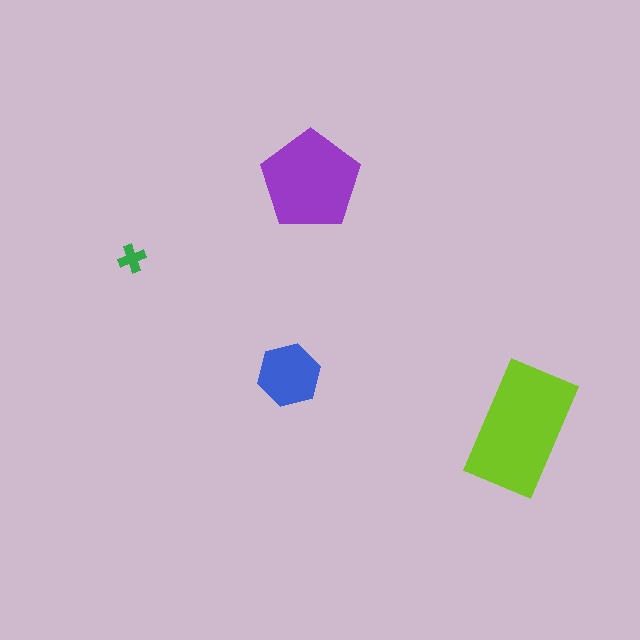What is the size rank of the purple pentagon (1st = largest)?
2nd.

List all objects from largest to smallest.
The lime rectangle, the purple pentagon, the blue hexagon, the green cross.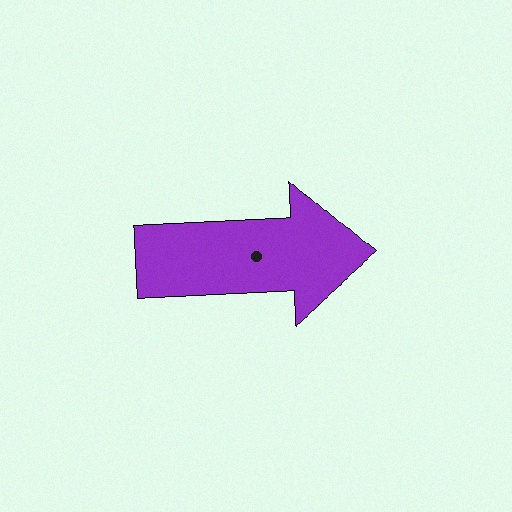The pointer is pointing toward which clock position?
Roughly 3 o'clock.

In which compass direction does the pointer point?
East.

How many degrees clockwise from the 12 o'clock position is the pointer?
Approximately 90 degrees.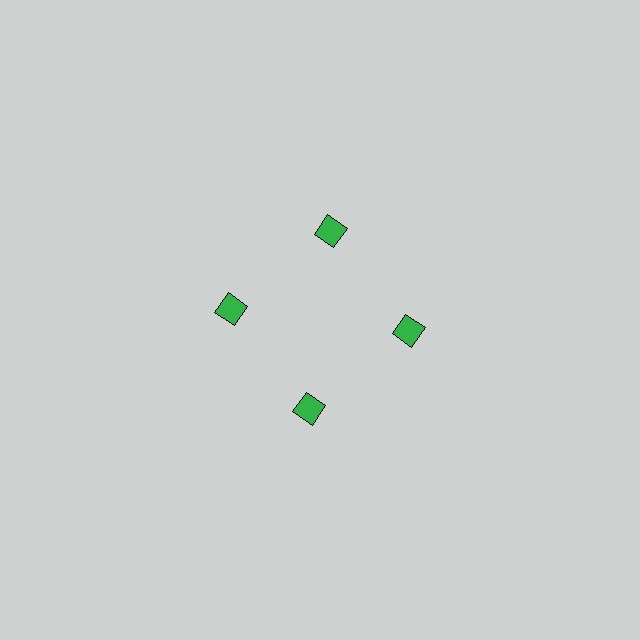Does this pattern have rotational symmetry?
Yes, this pattern has 4-fold rotational symmetry. It looks the same after rotating 90 degrees around the center.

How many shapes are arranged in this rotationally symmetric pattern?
There are 4 shapes, arranged in 4 groups of 1.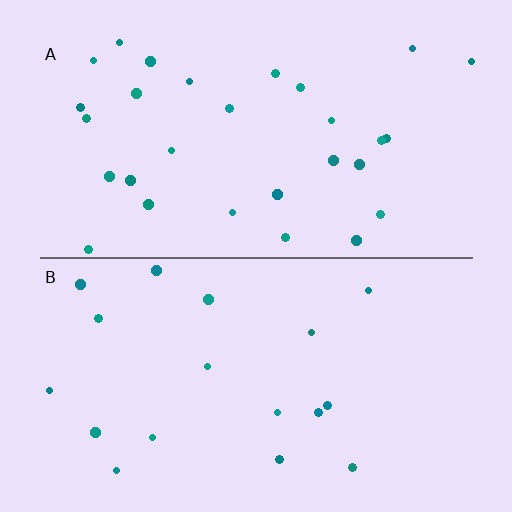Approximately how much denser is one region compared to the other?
Approximately 1.7× — region A over region B.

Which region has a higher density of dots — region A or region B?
A (the top).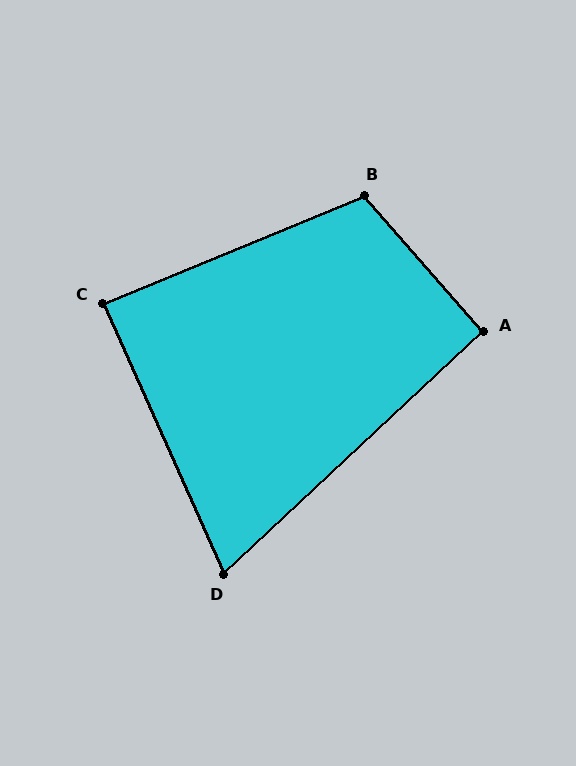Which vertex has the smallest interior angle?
D, at approximately 71 degrees.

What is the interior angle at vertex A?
Approximately 92 degrees (approximately right).